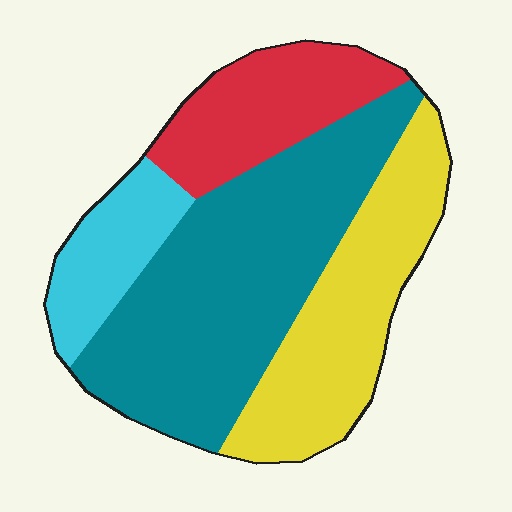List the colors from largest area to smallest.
From largest to smallest: teal, yellow, red, cyan.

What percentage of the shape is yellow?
Yellow covers roughly 25% of the shape.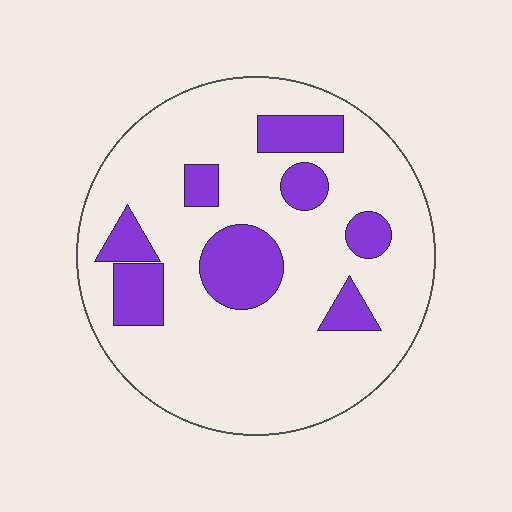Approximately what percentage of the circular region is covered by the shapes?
Approximately 20%.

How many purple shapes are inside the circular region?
8.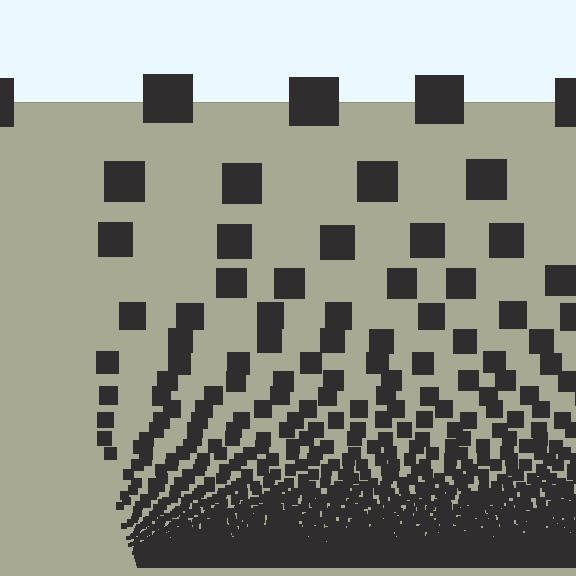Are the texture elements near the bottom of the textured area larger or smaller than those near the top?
Smaller. The gradient is inverted — elements near the bottom are smaller and denser.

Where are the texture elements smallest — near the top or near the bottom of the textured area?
Near the bottom.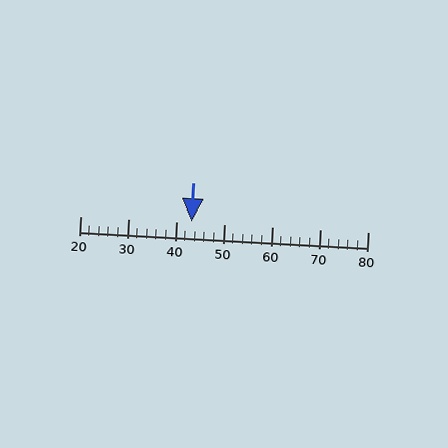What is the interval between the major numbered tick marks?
The major tick marks are spaced 10 units apart.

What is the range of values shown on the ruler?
The ruler shows values from 20 to 80.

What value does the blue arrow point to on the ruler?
The blue arrow points to approximately 43.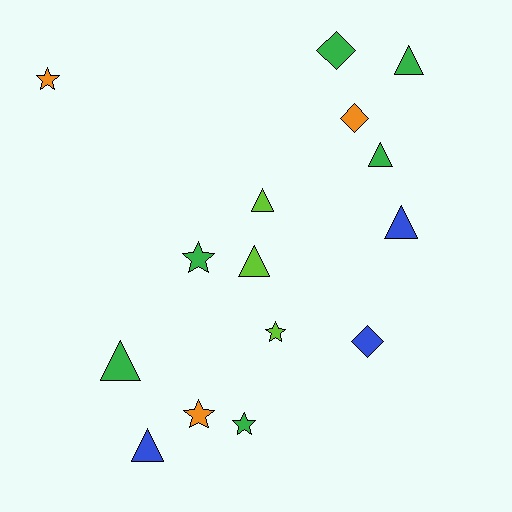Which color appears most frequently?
Green, with 6 objects.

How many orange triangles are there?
There are no orange triangles.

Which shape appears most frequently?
Triangle, with 7 objects.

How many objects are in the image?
There are 15 objects.